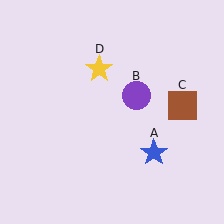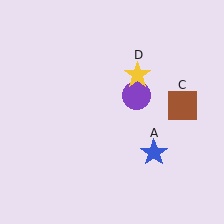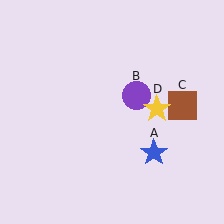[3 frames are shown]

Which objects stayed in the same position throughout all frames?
Blue star (object A) and purple circle (object B) and brown square (object C) remained stationary.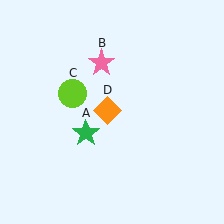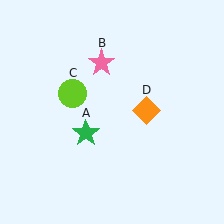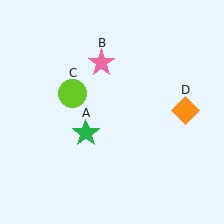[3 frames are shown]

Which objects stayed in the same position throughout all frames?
Green star (object A) and pink star (object B) and lime circle (object C) remained stationary.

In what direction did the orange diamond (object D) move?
The orange diamond (object D) moved right.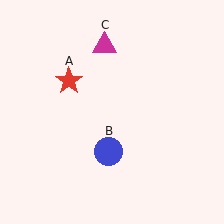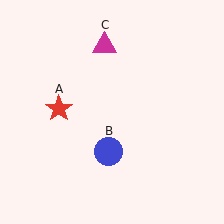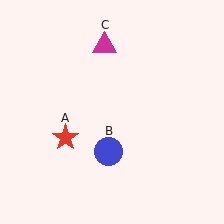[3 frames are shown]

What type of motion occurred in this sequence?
The red star (object A) rotated counterclockwise around the center of the scene.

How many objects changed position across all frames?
1 object changed position: red star (object A).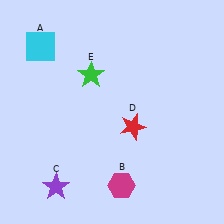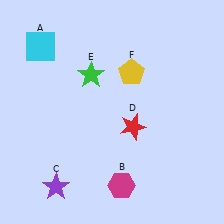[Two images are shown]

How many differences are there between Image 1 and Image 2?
There is 1 difference between the two images.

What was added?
A yellow pentagon (F) was added in Image 2.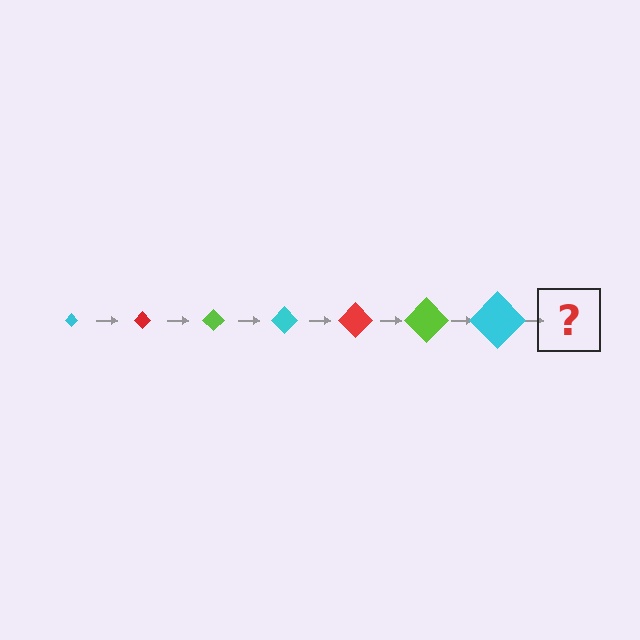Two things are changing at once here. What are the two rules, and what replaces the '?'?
The two rules are that the diamond grows larger each step and the color cycles through cyan, red, and lime. The '?' should be a red diamond, larger than the previous one.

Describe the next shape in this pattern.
It should be a red diamond, larger than the previous one.